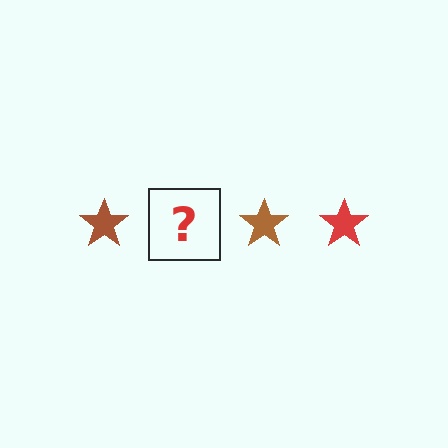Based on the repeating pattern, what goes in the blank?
The blank should be a red star.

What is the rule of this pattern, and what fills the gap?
The rule is that the pattern cycles through brown, red stars. The gap should be filled with a red star.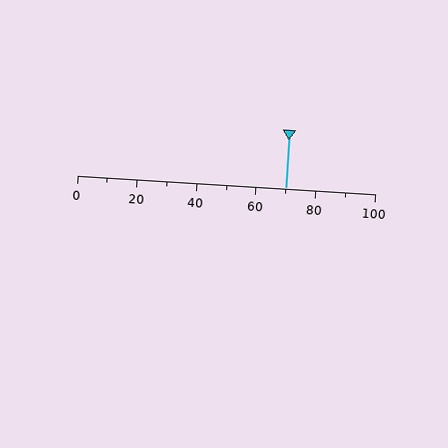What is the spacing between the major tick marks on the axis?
The major ticks are spaced 20 apart.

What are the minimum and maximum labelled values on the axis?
The axis runs from 0 to 100.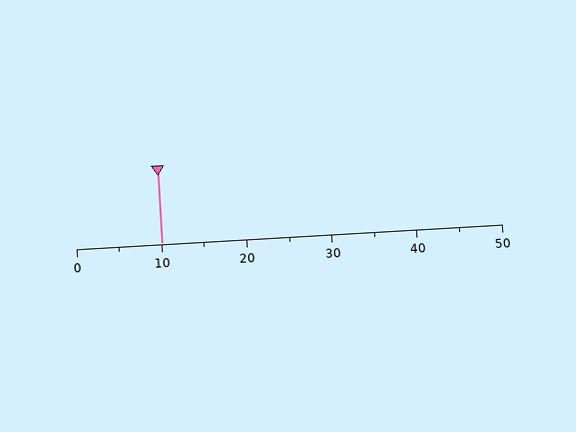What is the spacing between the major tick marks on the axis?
The major ticks are spaced 10 apart.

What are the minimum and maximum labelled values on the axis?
The axis runs from 0 to 50.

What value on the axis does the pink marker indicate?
The marker indicates approximately 10.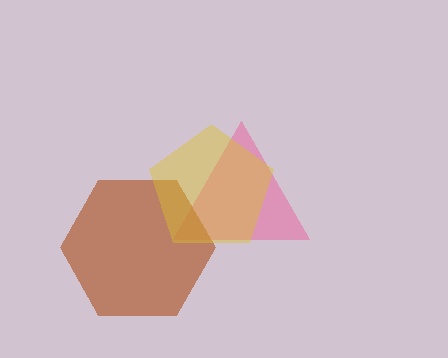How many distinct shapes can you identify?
There are 3 distinct shapes: a pink triangle, a brown hexagon, a yellow pentagon.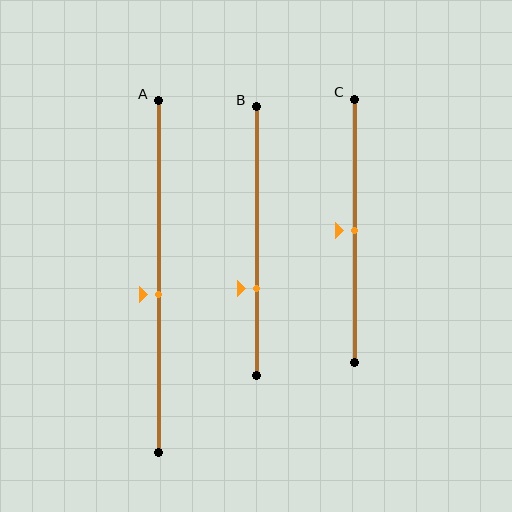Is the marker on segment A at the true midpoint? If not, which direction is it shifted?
No, the marker on segment A is shifted downward by about 5% of the segment length.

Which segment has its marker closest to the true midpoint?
Segment C has its marker closest to the true midpoint.